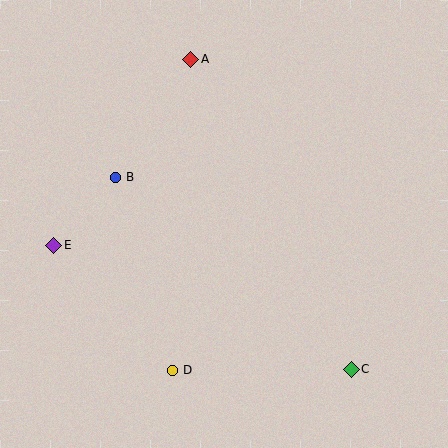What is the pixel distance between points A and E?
The distance between A and E is 231 pixels.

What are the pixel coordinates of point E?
Point E is at (54, 245).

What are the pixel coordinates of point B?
Point B is at (116, 177).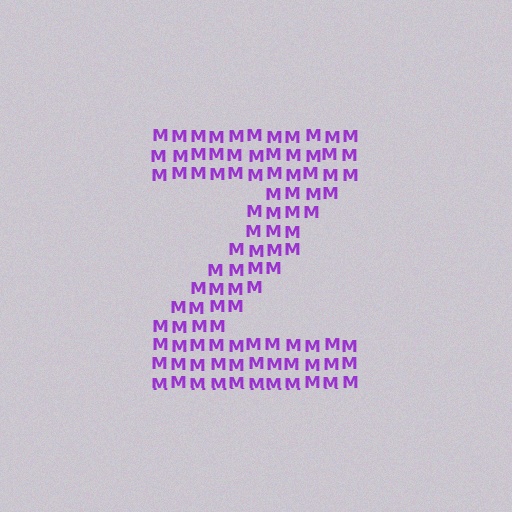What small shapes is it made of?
It is made of small letter M's.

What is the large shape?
The large shape is the letter Z.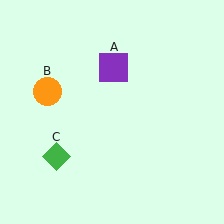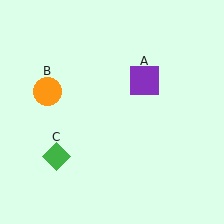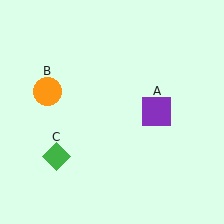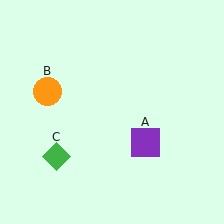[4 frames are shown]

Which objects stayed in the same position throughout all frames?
Orange circle (object B) and green diamond (object C) remained stationary.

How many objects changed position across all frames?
1 object changed position: purple square (object A).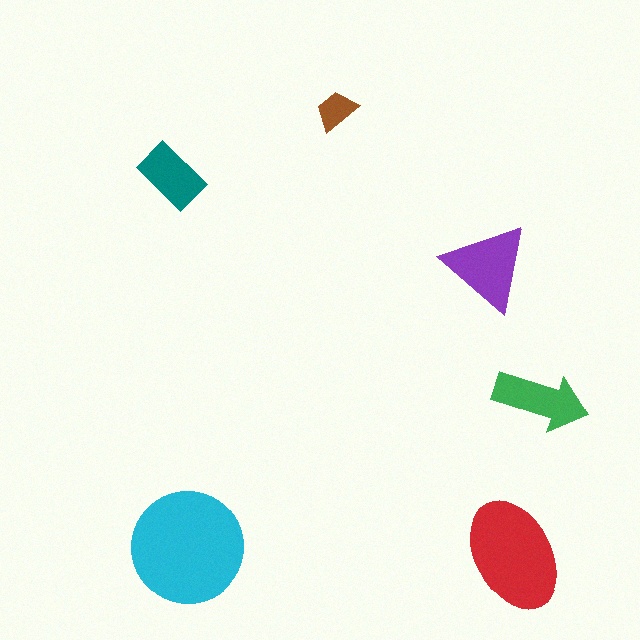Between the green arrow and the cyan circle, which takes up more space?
The cyan circle.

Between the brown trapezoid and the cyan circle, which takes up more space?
The cyan circle.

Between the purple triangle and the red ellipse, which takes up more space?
The red ellipse.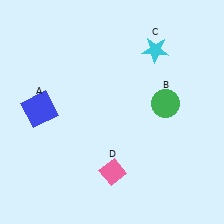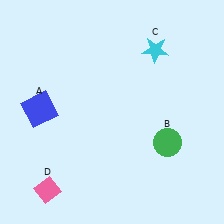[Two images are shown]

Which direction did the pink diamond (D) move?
The pink diamond (D) moved left.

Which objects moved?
The objects that moved are: the green circle (B), the pink diamond (D).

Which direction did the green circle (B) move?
The green circle (B) moved down.